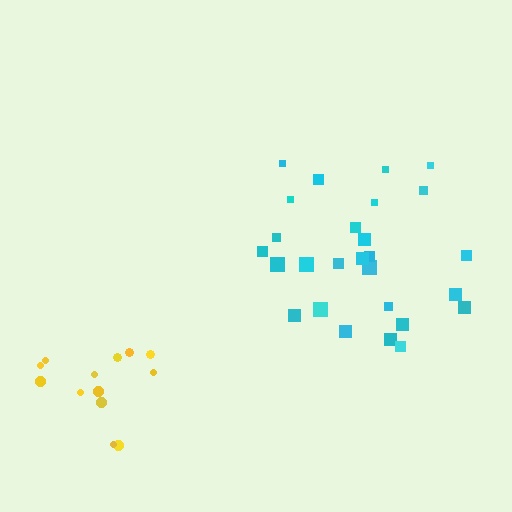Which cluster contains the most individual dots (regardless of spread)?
Cyan (27).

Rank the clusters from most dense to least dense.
yellow, cyan.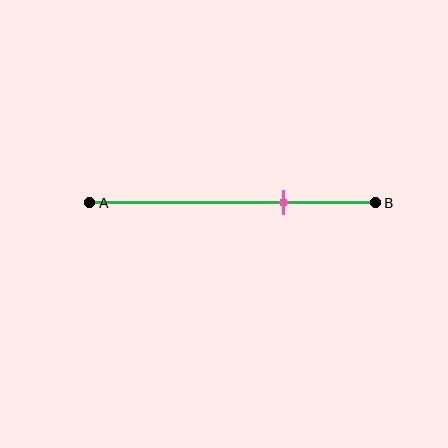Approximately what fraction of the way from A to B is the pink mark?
The pink mark is approximately 70% of the way from A to B.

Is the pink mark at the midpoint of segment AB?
No, the mark is at about 70% from A, not at the 50% midpoint.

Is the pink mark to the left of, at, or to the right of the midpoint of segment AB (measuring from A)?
The pink mark is to the right of the midpoint of segment AB.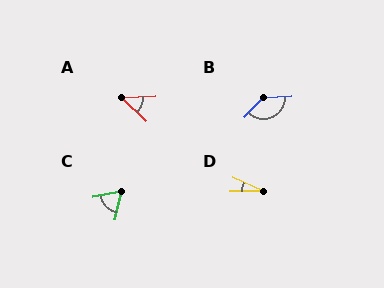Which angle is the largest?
B, at approximately 137 degrees.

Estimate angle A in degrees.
Approximately 46 degrees.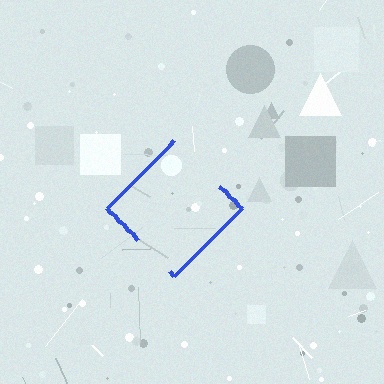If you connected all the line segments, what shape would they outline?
They would outline a diamond.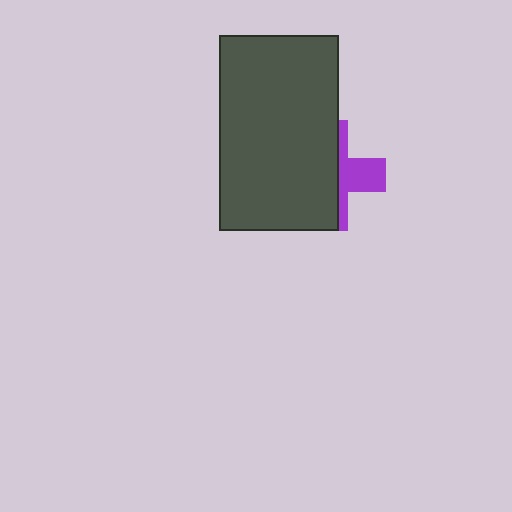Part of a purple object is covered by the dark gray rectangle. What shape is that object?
It is a cross.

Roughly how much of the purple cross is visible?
A small part of it is visible (roughly 34%).